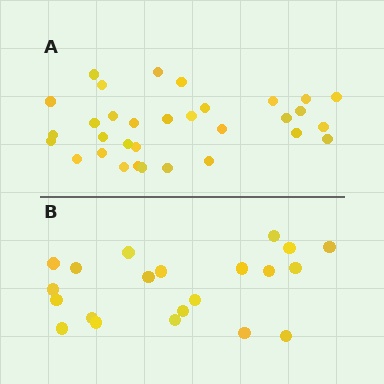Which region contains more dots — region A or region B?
Region A (the top region) has more dots.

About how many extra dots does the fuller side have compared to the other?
Region A has roughly 12 or so more dots than region B.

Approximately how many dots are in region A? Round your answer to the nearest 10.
About 30 dots. (The exact count is 32, which rounds to 30.)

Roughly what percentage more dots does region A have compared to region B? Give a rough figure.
About 50% more.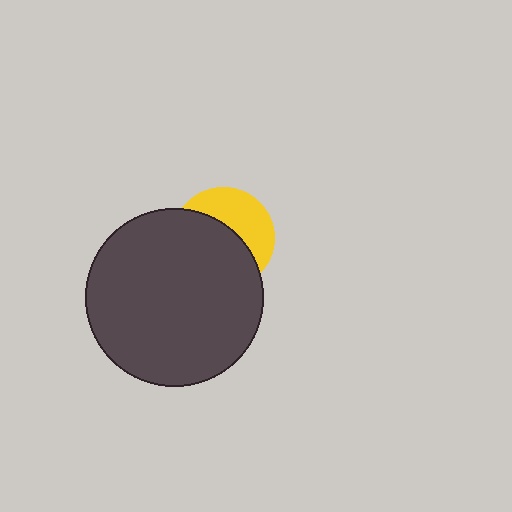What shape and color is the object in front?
The object in front is a dark gray circle.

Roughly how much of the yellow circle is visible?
A small part of it is visible (roughly 41%).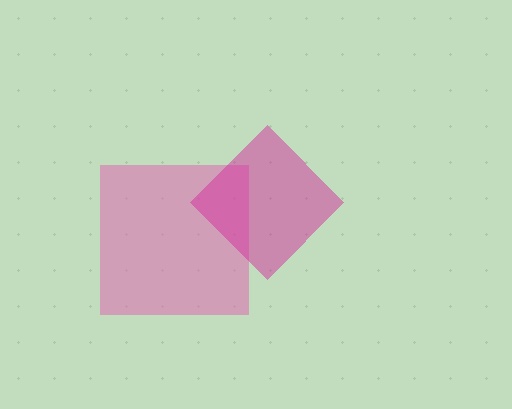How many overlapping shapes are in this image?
There are 2 overlapping shapes in the image.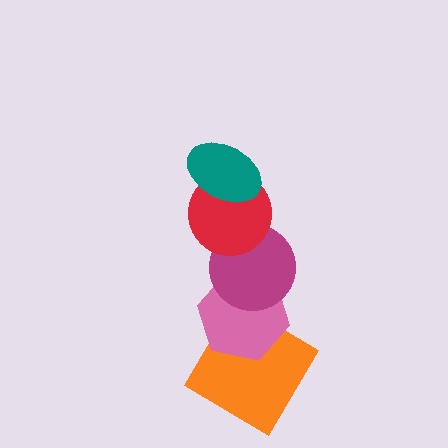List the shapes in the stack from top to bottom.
From top to bottom: the teal ellipse, the red circle, the magenta circle, the pink hexagon, the orange diamond.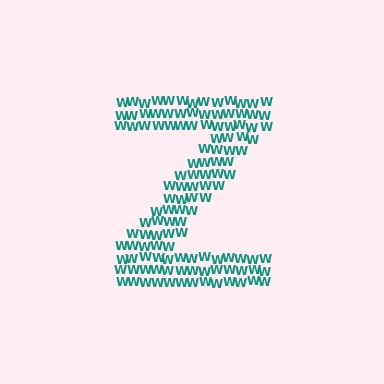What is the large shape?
The large shape is the letter Z.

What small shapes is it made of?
It is made of small letter W's.